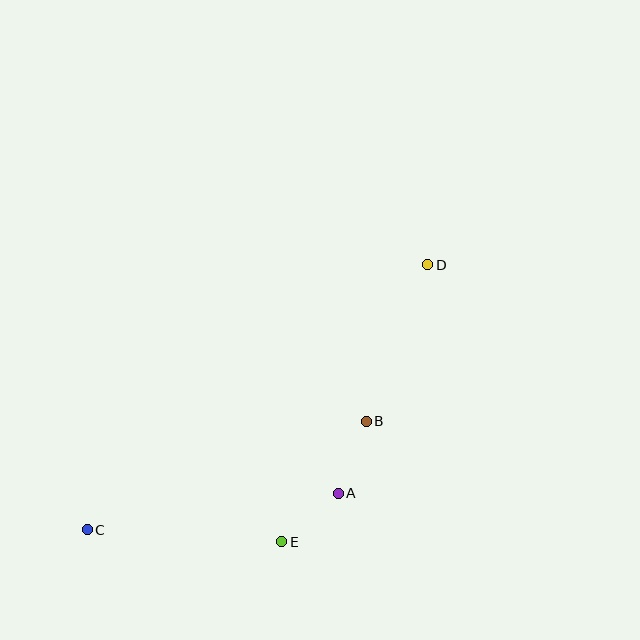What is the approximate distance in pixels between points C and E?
The distance between C and E is approximately 195 pixels.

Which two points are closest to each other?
Points A and E are closest to each other.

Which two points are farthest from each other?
Points C and D are farthest from each other.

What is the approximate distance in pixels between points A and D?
The distance between A and D is approximately 245 pixels.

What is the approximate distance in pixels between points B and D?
The distance between B and D is approximately 168 pixels.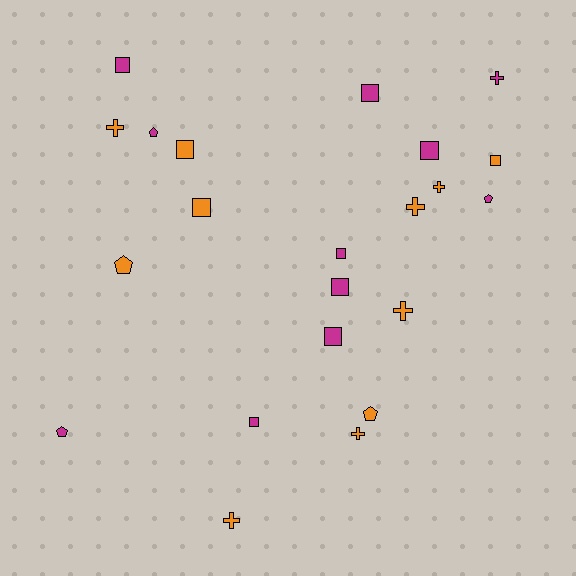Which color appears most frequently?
Orange, with 11 objects.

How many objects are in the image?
There are 22 objects.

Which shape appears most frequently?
Square, with 10 objects.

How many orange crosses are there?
There are 6 orange crosses.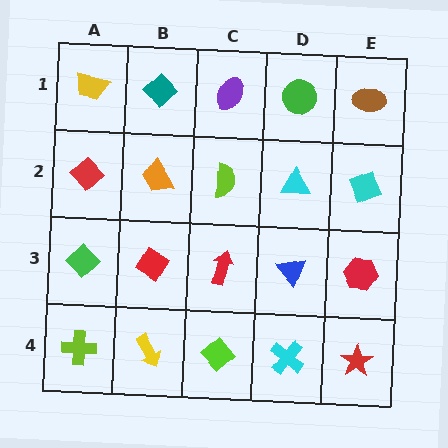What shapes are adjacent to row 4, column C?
A red arrow (row 3, column C), a yellow arrow (row 4, column B), a cyan cross (row 4, column D).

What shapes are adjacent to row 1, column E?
A cyan diamond (row 2, column E), a green circle (row 1, column D).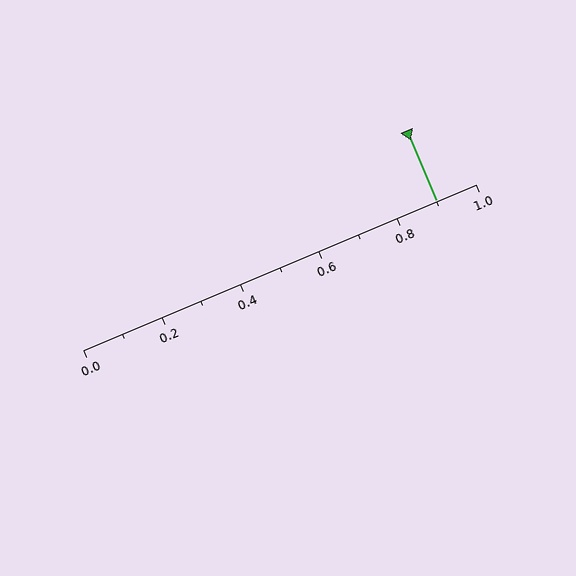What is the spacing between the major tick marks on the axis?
The major ticks are spaced 0.2 apart.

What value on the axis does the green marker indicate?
The marker indicates approximately 0.9.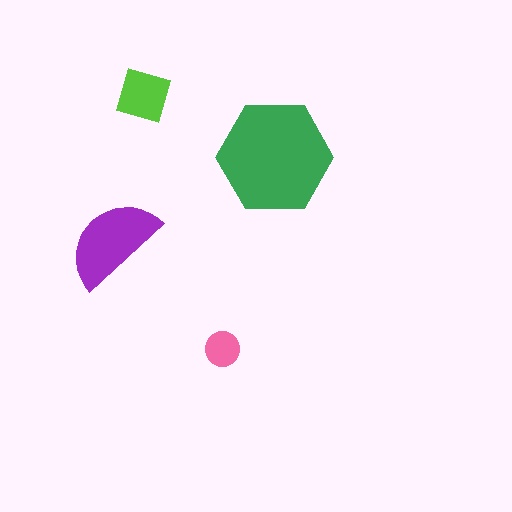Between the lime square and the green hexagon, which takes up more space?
The green hexagon.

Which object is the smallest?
The pink circle.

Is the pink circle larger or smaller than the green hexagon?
Smaller.